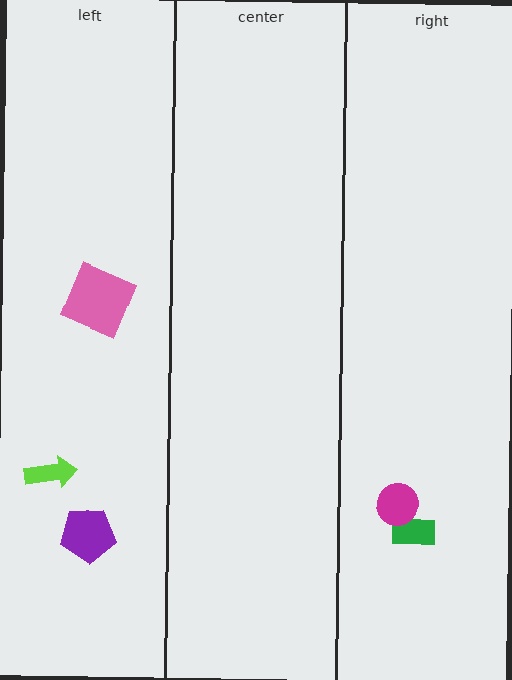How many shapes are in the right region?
2.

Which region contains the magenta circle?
The right region.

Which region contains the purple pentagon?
The left region.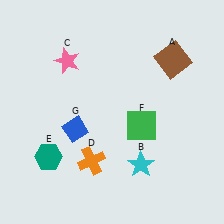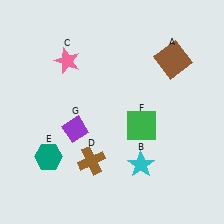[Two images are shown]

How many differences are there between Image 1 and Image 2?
There are 2 differences between the two images.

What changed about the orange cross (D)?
In Image 1, D is orange. In Image 2, it changed to brown.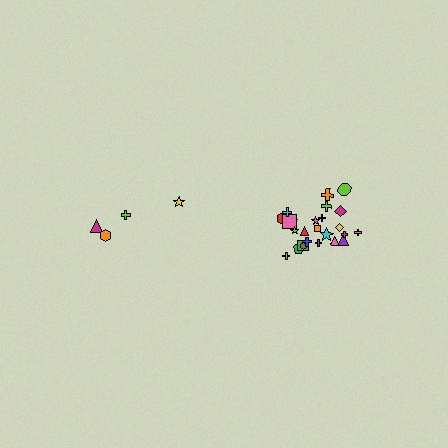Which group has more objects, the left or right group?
The right group.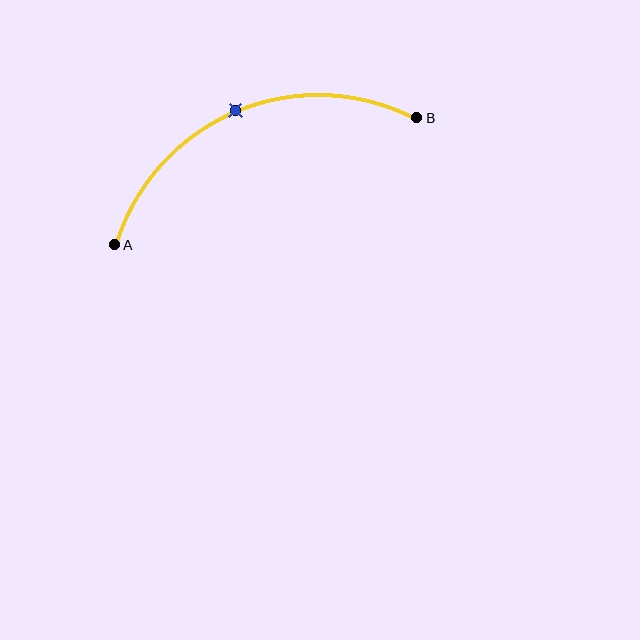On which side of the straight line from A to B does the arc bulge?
The arc bulges above the straight line connecting A and B.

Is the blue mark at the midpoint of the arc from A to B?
Yes. The blue mark lies on the arc at equal arc-length from both A and B — it is the arc midpoint.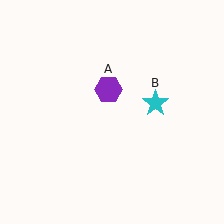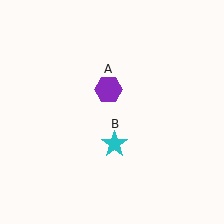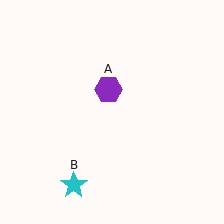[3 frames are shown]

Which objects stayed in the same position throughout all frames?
Purple hexagon (object A) remained stationary.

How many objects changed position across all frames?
1 object changed position: cyan star (object B).